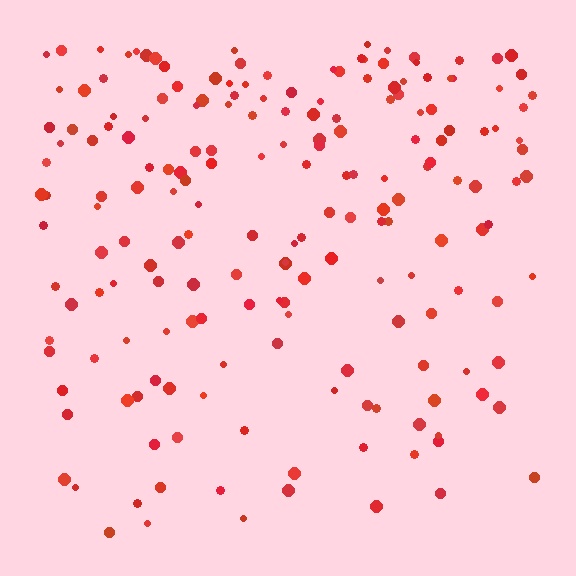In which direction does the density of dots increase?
From bottom to top, with the top side densest.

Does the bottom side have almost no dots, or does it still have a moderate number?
Still a moderate number, just noticeably fewer than the top.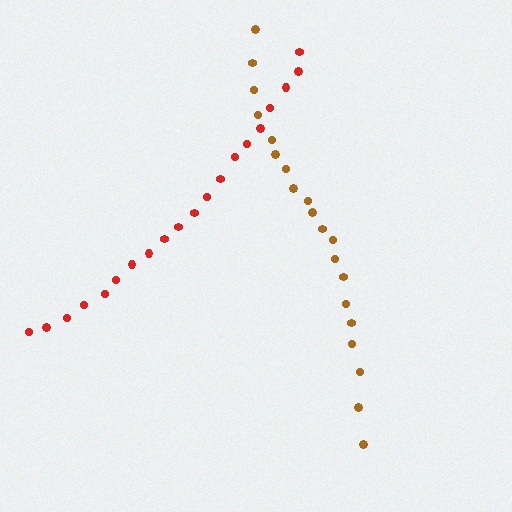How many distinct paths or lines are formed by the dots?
There are 2 distinct paths.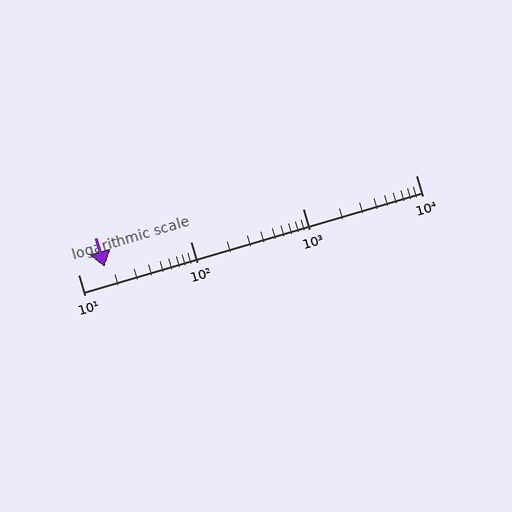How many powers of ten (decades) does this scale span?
The scale spans 3 decades, from 10 to 10000.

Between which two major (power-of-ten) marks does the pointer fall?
The pointer is between 10 and 100.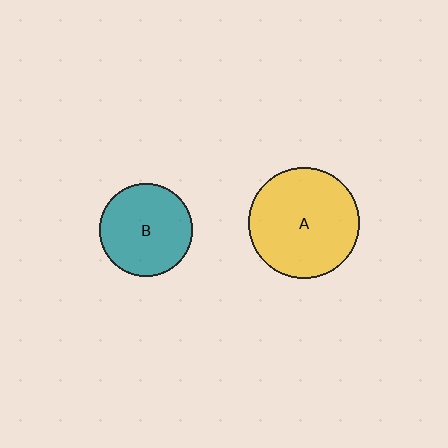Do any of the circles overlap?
No, none of the circles overlap.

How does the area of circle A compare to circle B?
Approximately 1.4 times.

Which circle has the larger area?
Circle A (yellow).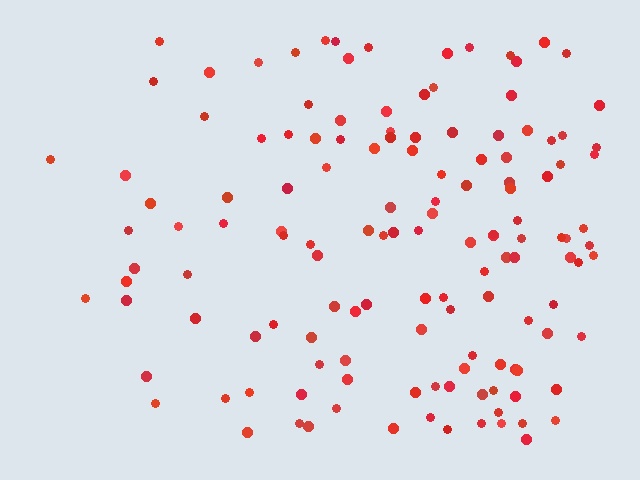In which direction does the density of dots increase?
From left to right, with the right side densest.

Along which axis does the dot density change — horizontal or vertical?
Horizontal.